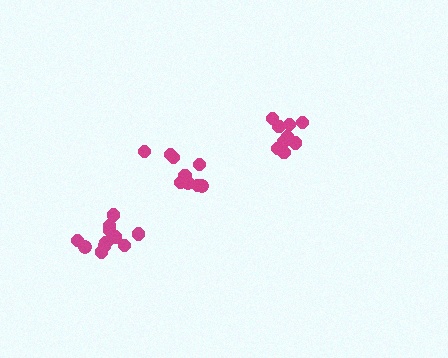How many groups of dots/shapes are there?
There are 3 groups.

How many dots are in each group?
Group 1: 11 dots, Group 2: 10 dots, Group 3: 9 dots (30 total).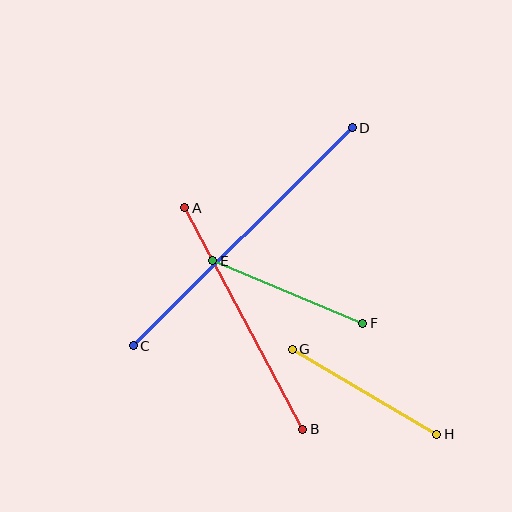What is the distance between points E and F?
The distance is approximately 163 pixels.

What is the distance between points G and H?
The distance is approximately 168 pixels.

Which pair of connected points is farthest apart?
Points C and D are farthest apart.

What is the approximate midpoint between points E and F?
The midpoint is at approximately (288, 292) pixels.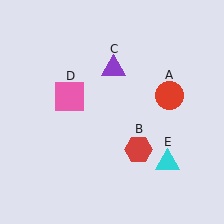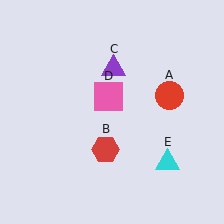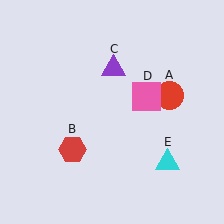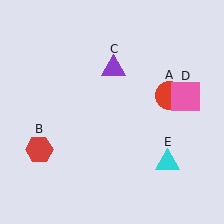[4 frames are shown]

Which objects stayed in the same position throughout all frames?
Red circle (object A) and purple triangle (object C) and cyan triangle (object E) remained stationary.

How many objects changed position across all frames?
2 objects changed position: red hexagon (object B), pink square (object D).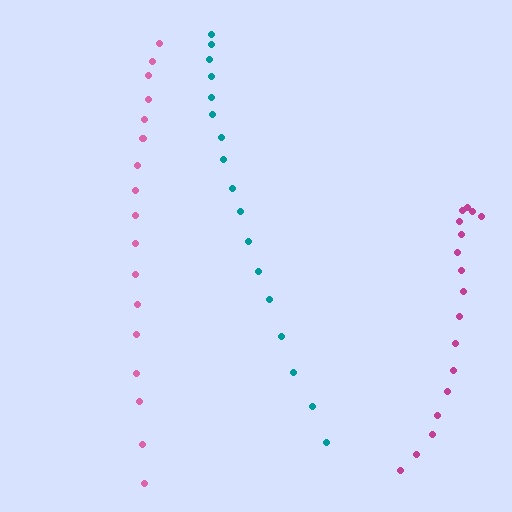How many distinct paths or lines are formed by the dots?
There are 3 distinct paths.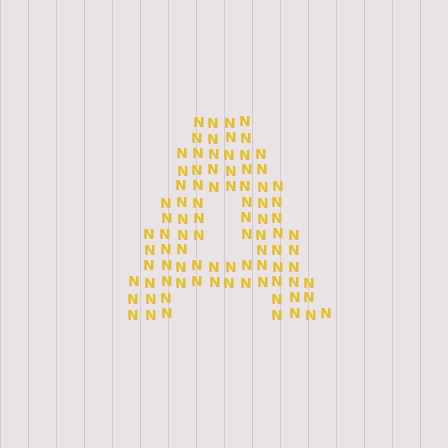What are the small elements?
The small elements are letter N's.